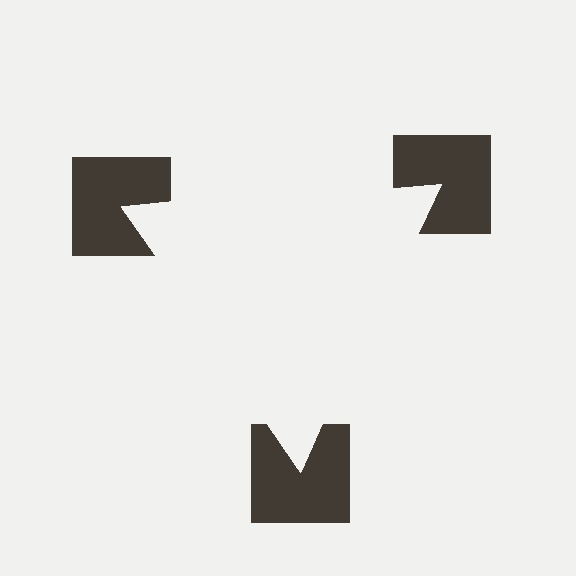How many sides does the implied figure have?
3 sides.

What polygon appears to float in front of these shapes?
An illusory triangle — its edges are inferred from the aligned wedge cuts in the notched squares, not physically drawn.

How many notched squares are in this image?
There are 3 — one at each vertex of the illusory triangle.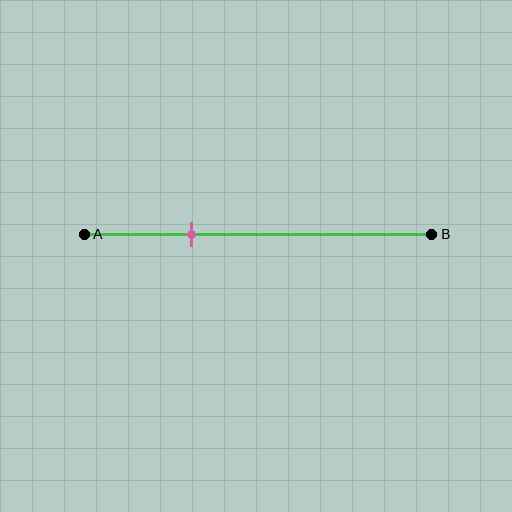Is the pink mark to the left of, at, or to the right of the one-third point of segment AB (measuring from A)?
The pink mark is approximately at the one-third point of segment AB.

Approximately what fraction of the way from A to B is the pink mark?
The pink mark is approximately 30% of the way from A to B.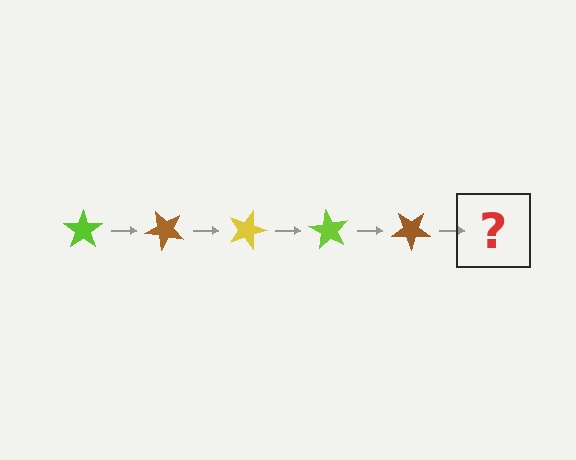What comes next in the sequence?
The next element should be a yellow star, rotated 225 degrees from the start.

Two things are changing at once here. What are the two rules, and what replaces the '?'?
The two rules are that it rotates 45 degrees each step and the color cycles through lime, brown, and yellow. The '?' should be a yellow star, rotated 225 degrees from the start.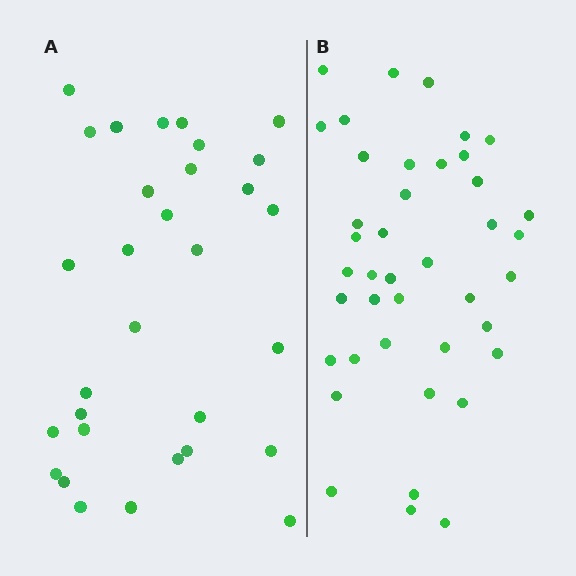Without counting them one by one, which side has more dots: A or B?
Region B (the right region) has more dots.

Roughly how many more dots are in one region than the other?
Region B has roughly 10 or so more dots than region A.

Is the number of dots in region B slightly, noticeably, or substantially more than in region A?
Region B has noticeably more, but not dramatically so. The ratio is roughly 1.3 to 1.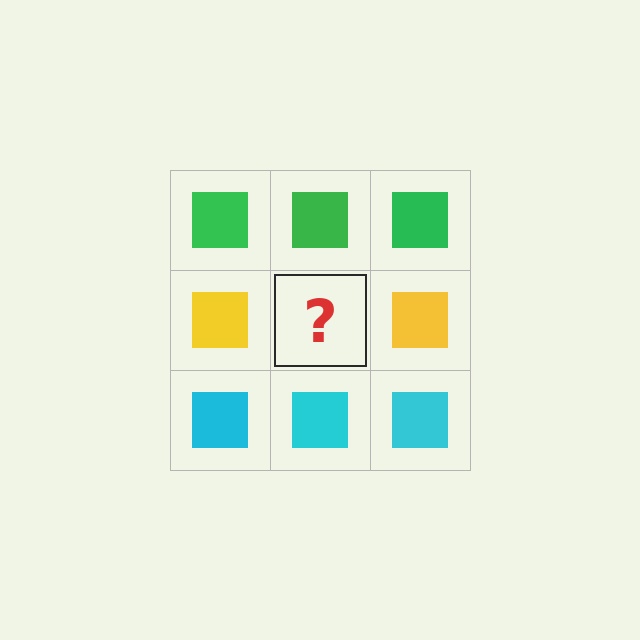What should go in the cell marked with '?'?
The missing cell should contain a yellow square.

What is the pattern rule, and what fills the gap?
The rule is that each row has a consistent color. The gap should be filled with a yellow square.